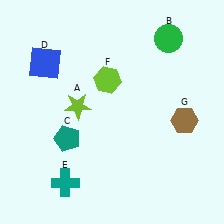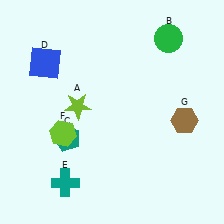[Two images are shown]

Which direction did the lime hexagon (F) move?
The lime hexagon (F) moved down.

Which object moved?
The lime hexagon (F) moved down.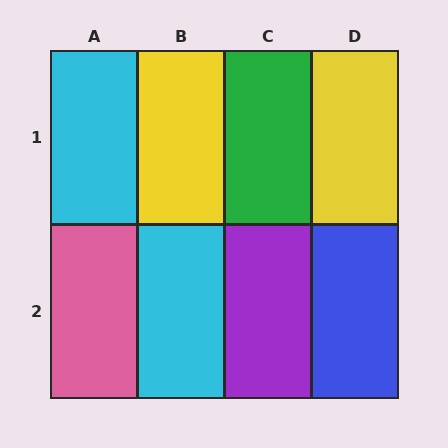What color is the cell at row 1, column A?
Cyan.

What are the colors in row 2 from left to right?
Pink, cyan, purple, blue.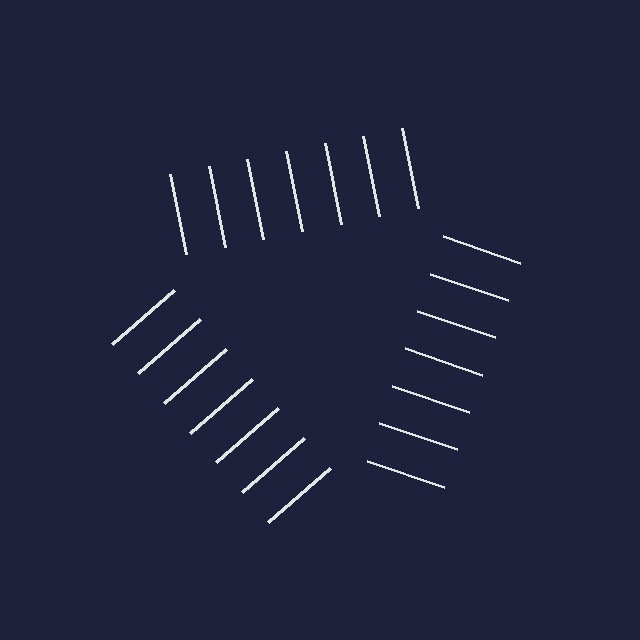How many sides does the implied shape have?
3 sides — the line-ends trace a triangle.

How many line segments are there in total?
21 — 7 along each of the 3 edges.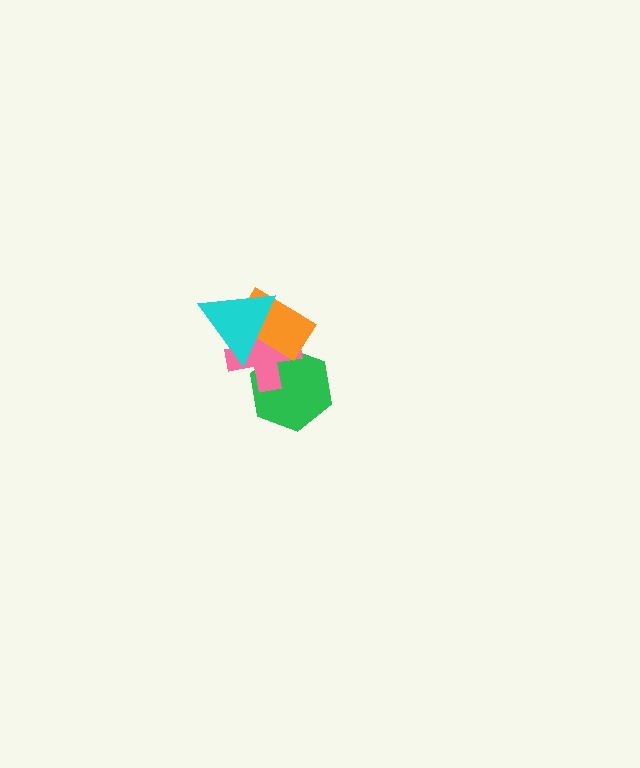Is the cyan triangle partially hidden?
No, no other shape covers it.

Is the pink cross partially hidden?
Yes, it is partially covered by another shape.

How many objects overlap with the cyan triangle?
2 objects overlap with the cyan triangle.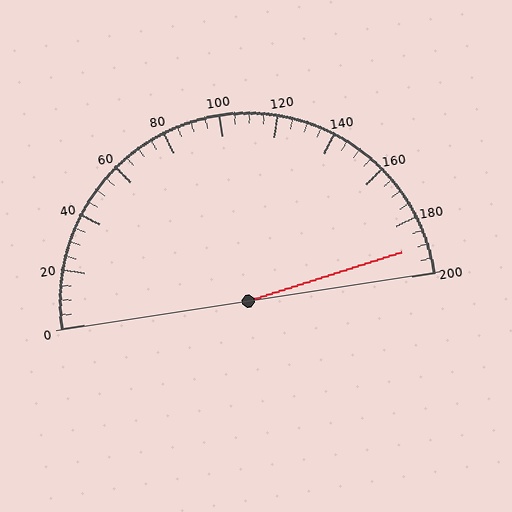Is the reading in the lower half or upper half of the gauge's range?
The reading is in the upper half of the range (0 to 200).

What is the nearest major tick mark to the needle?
The nearest major tick mark is 200.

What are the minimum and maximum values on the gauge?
The gauge ranges from 0 to 200.